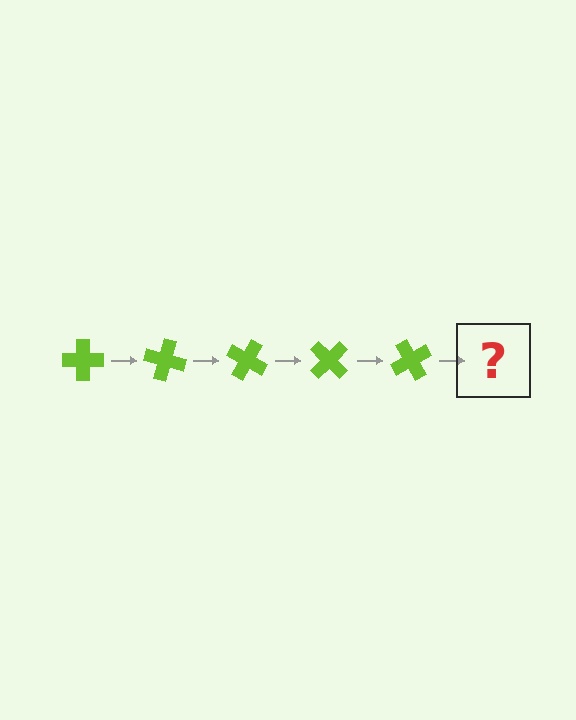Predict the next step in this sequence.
The next step is a lime cross rotated 75 degrees.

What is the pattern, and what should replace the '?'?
The pattern is that the cross rotates 15 degrees each step. The '?' should be a lime cross rotated 75 degrees.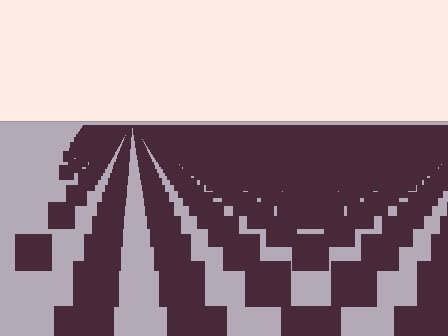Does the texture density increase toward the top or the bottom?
Density increases toward the top.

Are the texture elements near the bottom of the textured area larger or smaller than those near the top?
Larger. Near the bottom, elements are closer to the viewer and appear at a bigger on-screen size.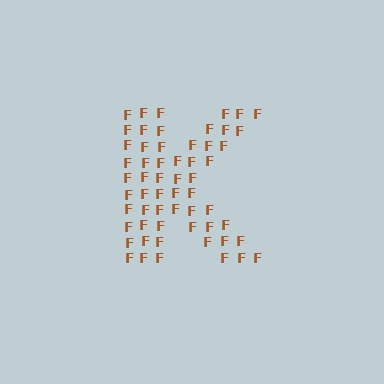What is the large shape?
The large shape is the letter K.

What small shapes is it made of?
It is made of small letter F's.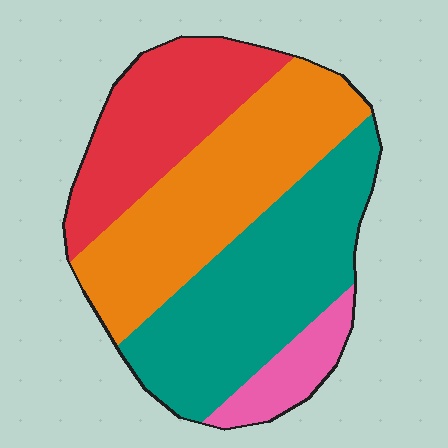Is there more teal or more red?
Teal.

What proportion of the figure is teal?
Teal covers roughly 35% of the figure.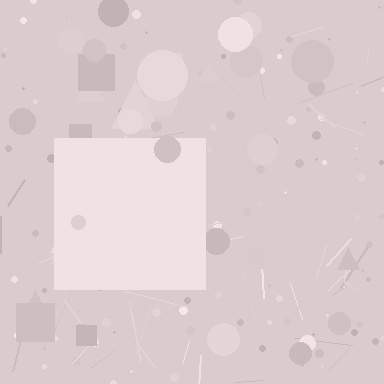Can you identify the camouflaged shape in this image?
The camouflaged shape is a square.